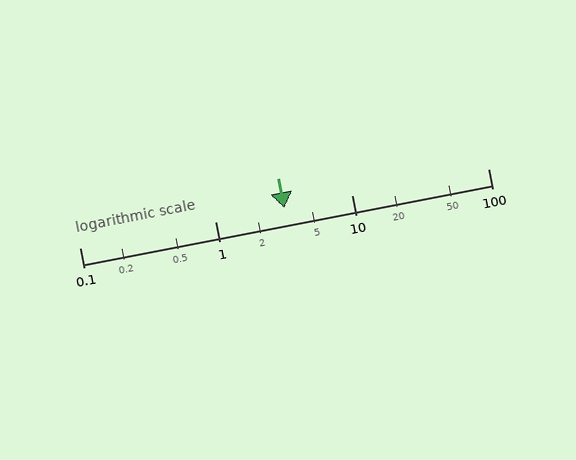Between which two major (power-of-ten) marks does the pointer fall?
The pointer is between 1 and 10.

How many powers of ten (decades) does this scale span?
The scale spans 3 decades, from 0.1 to 100.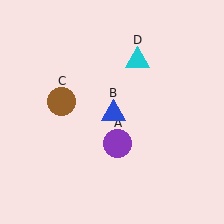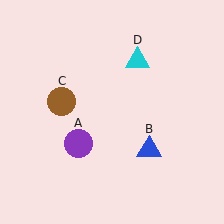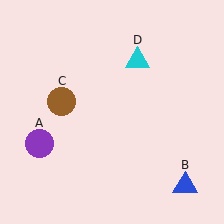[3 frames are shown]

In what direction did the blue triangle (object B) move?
The blue triangle (object B) moved down and to the right.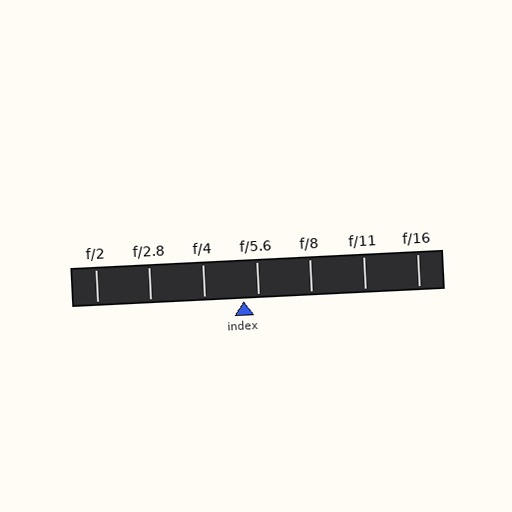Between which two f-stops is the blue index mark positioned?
The index mark is between f/4 and f/5.6.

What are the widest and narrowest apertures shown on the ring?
The widest aperture shown is f/2 and the narrowest is f/16.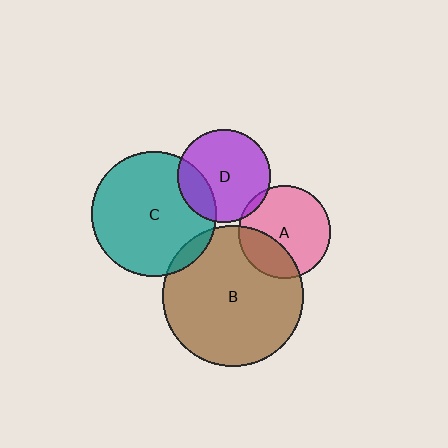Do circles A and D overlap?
Yes.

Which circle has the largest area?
Circle B (brown).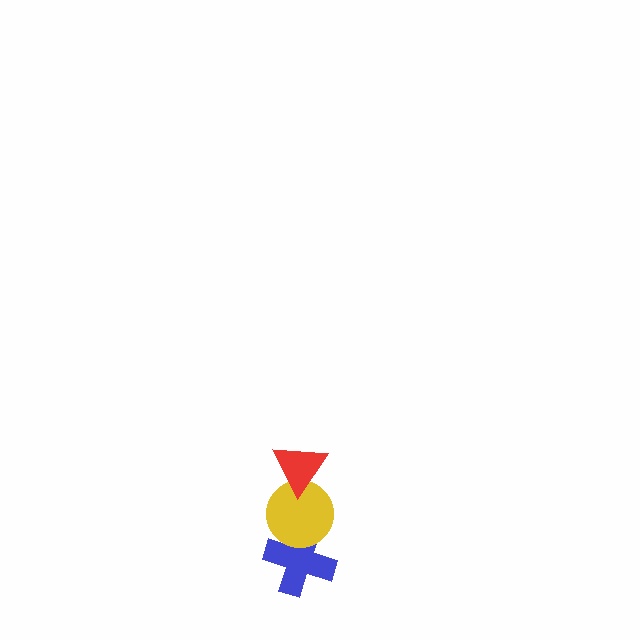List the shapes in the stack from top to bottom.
From top to bottom: the red triangle, the yellow circle, the blue cross.